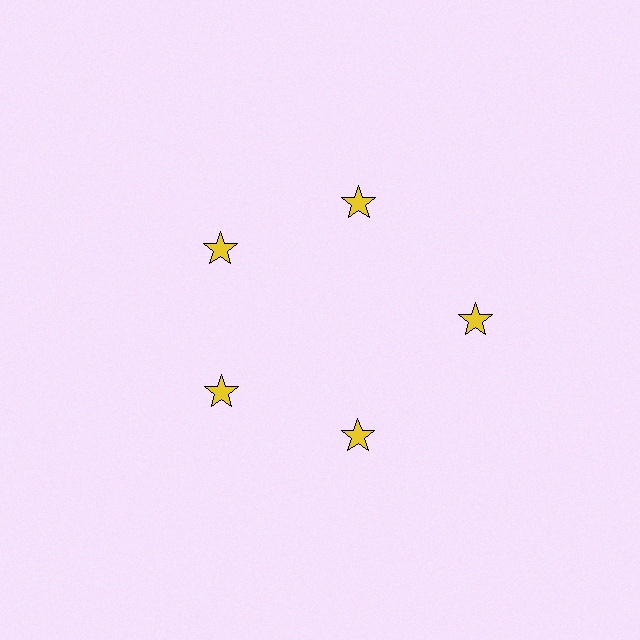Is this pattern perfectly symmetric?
No. The 5 yellow stars are arranged in a ring, but one element near the 3 o'clock position is pushed outward from the center, breaking the 5-fold rotational symmetry.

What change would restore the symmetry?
The symmetry would be restored by moving it inward, back onto the ring so that all 5 stars sit at equal angles and equal distance from the center.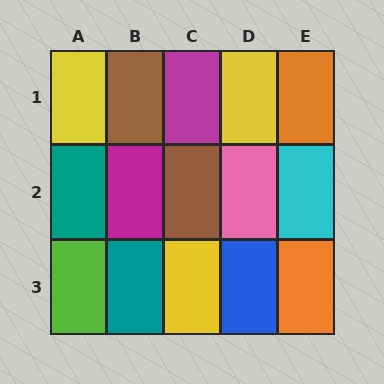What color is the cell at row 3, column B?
Teal.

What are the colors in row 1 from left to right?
Yellow, brown, magenta, yellow, orange.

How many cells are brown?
2 cells are brown.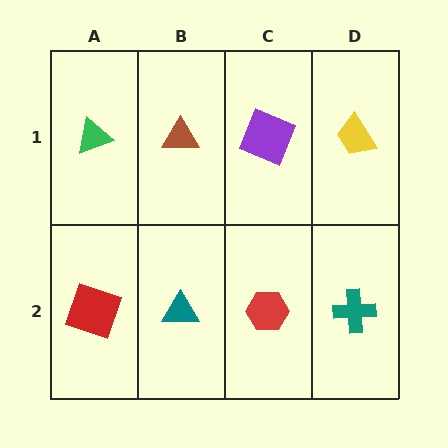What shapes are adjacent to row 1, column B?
A teal triangle (row 2, column B), a green triangle (row 1, column A), a purple square (row 1, column C).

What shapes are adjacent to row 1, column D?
A teal cross (row 2, column D), a purple square (row 1, column C).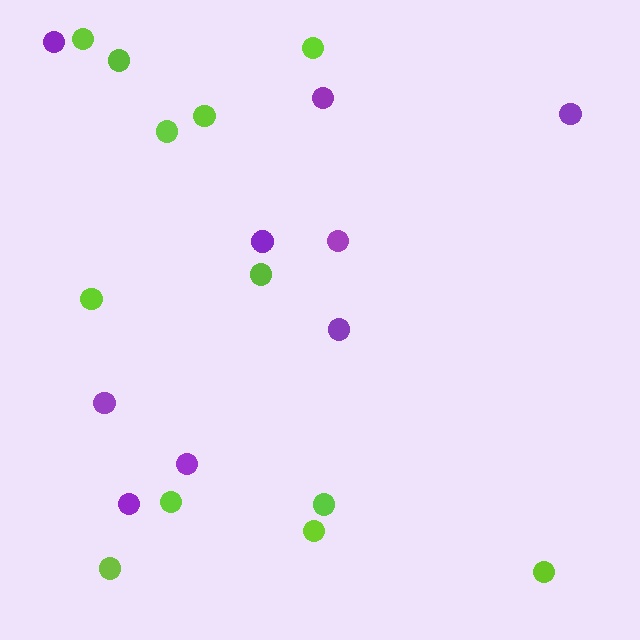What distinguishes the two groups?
There are 2 groups: one group of lime circles (12) and one group of purple circles (9).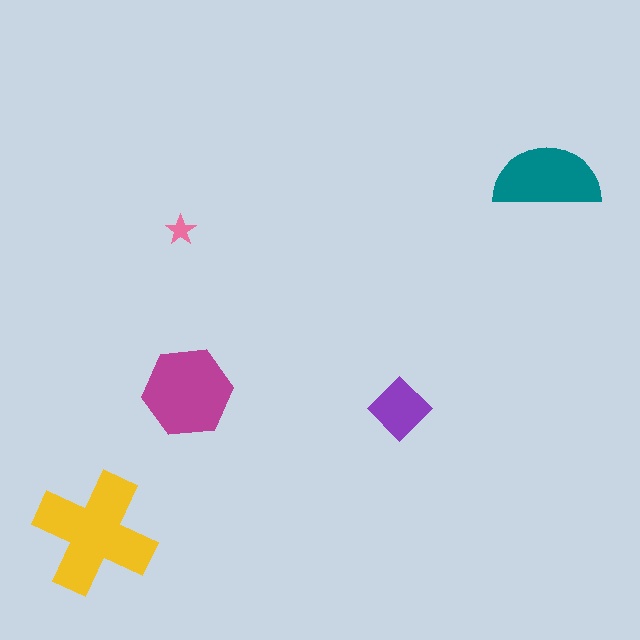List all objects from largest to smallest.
The yellow cross, the magenta hexagon, the teal semicircle, the purple diamond, the pink star.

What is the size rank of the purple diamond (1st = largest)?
4th.